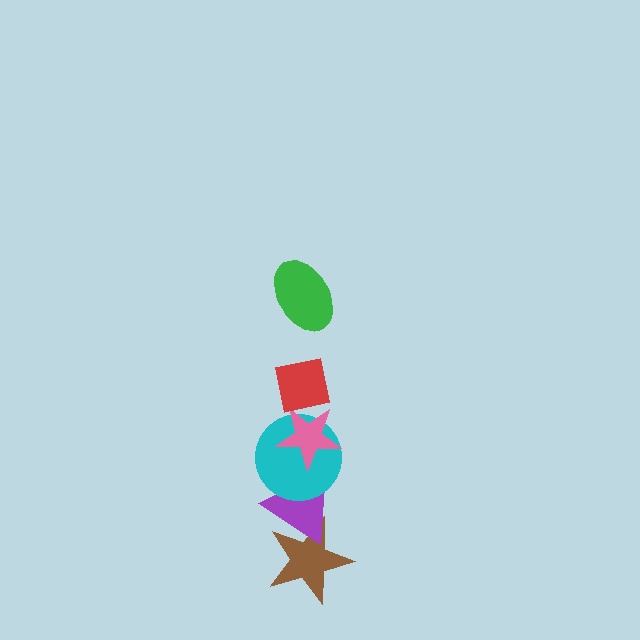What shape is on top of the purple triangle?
The cyan circle is on top of the purple triangle.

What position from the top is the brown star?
The brown star is 6th from the top.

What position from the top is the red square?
The red square is 2nd from the top.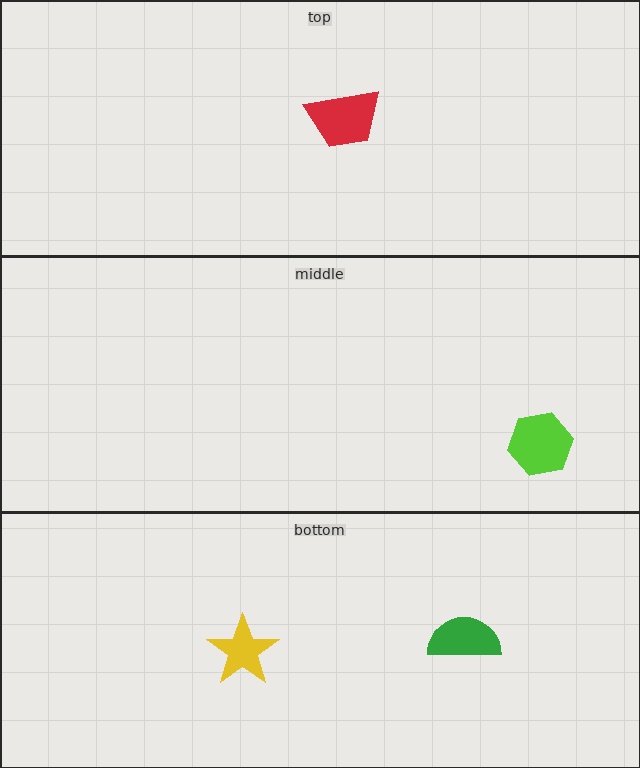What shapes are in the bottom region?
The yellow star, the green semicircle.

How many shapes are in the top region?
1.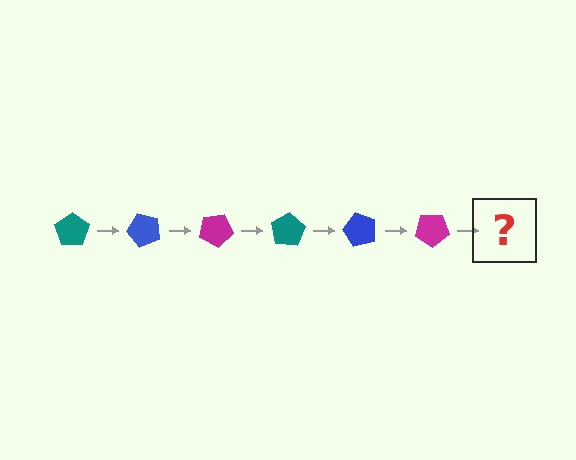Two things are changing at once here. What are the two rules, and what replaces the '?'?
The two rules are that it rotates 50 degrees each step and the color cycles through teal, blue, and magenta. The '?' should be a teal pentagon, rotated 300 degrees from the start.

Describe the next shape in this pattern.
It should be a teal pentagon, rotated 300 degrees from the start.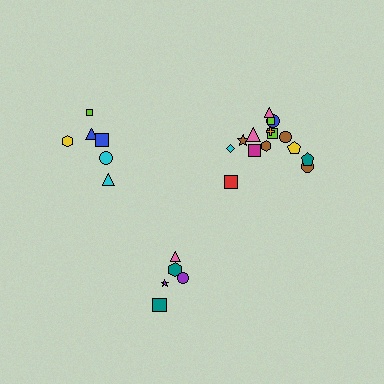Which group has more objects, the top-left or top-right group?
The top-right group.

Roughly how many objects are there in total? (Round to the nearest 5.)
Roughly 25 objects in total.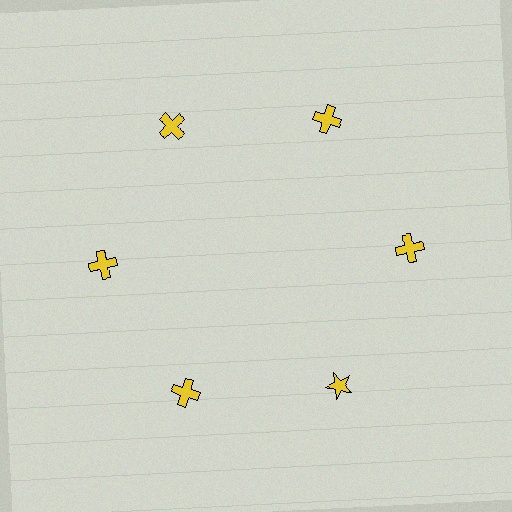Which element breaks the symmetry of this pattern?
The yellow star at roughly the 5 o'clock position breaks the symmetry. All other shapes are yellow crosses.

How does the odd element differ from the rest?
It has a different shape: star instead of cross.